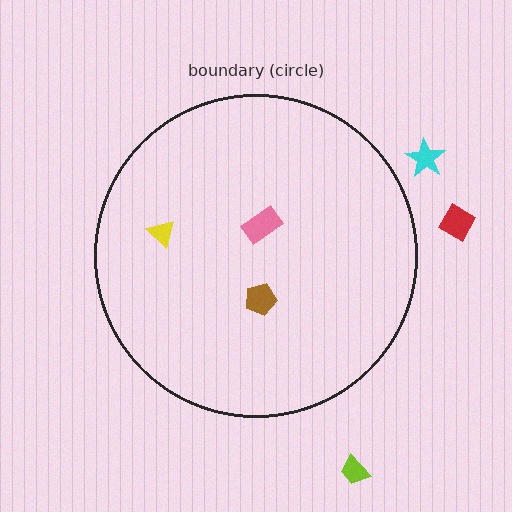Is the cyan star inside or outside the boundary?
Outside.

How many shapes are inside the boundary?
3 inside, 3 outside.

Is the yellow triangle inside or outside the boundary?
Inside.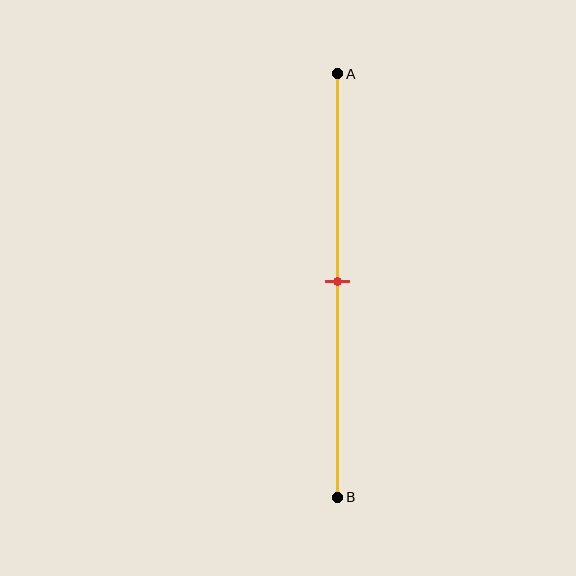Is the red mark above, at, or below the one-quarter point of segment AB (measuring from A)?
The red mark is below the one-quarter point of segment AB.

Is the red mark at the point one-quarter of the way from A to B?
No, the mark is at about 50% from A, not at the 25% one-quarter point.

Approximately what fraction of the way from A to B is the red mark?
The red mark is approximately 50% of the way from A to B.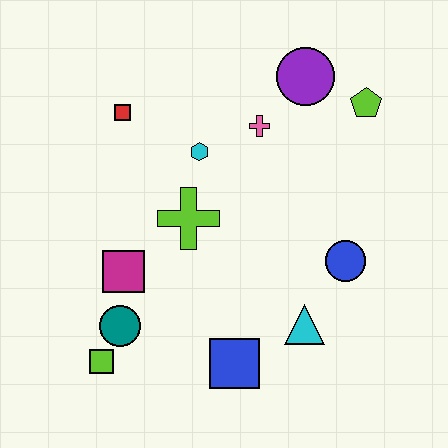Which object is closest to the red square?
The cyan hexagon is closest to the red square.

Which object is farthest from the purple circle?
The lime square is farthest from the purple circle.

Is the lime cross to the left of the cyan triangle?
Yes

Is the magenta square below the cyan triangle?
No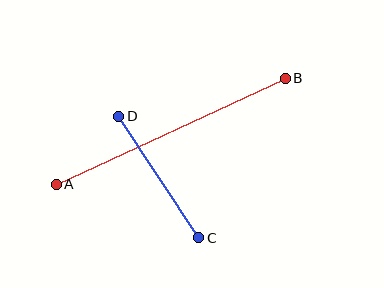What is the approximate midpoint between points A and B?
The midpoint is at approximately (171, 131) pixels.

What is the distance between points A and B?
The distance is approximately 252 pixels.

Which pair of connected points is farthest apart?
Points A and B are farthest apart.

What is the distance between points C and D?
The distance is approximately 146 pixels.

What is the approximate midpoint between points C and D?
The midpoint is at approximately (159, 177) pixels.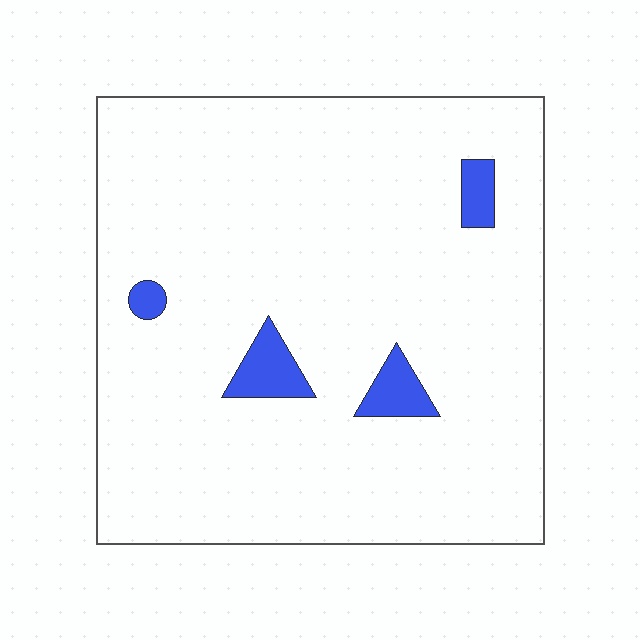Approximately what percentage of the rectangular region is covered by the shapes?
Approximately 5%.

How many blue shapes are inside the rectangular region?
4.